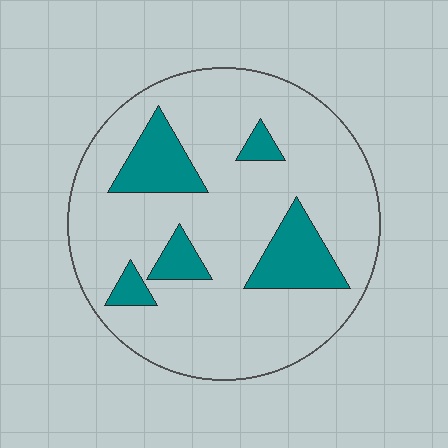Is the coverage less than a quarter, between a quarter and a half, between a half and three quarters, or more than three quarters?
Less than a quarter.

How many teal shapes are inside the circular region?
5.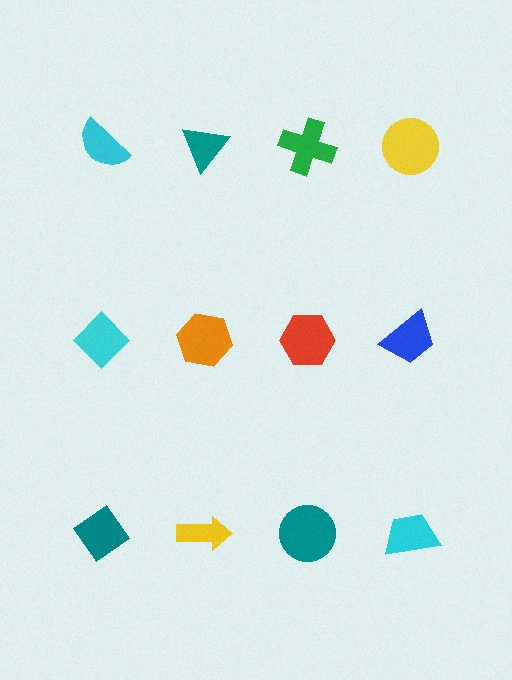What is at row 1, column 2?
A teal triangle.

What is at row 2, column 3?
A red hexagon.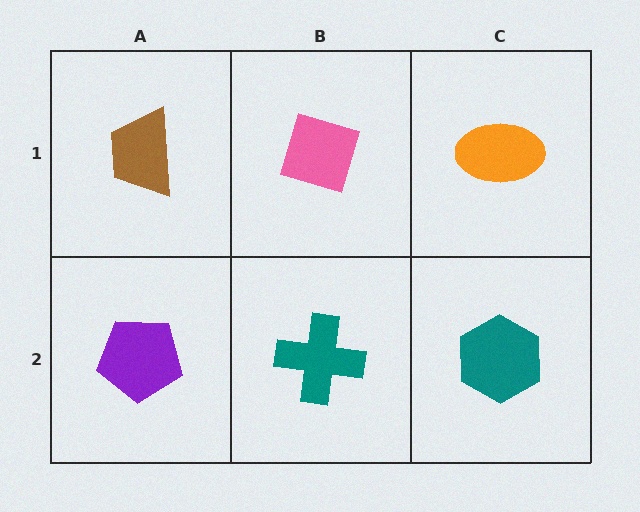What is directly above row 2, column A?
A brown trapezoid.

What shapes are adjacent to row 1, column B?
A teal cross (row 2, column B), a brown trapezoid (row 1, column A), an orange ellipse (row 1, column C).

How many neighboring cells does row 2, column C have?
2.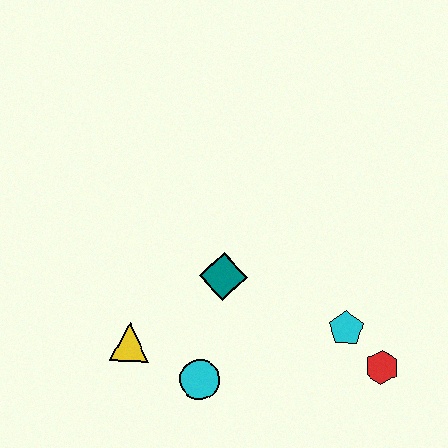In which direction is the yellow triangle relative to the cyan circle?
The yellow triangle is to the left of the cyan circle.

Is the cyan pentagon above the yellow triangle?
Yes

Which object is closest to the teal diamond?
The cyan circle is closest to the teal diamond.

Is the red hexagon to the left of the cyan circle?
No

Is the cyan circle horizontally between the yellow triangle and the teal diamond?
Yes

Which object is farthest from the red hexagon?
The yellow triangle is farthest from the red hexagon.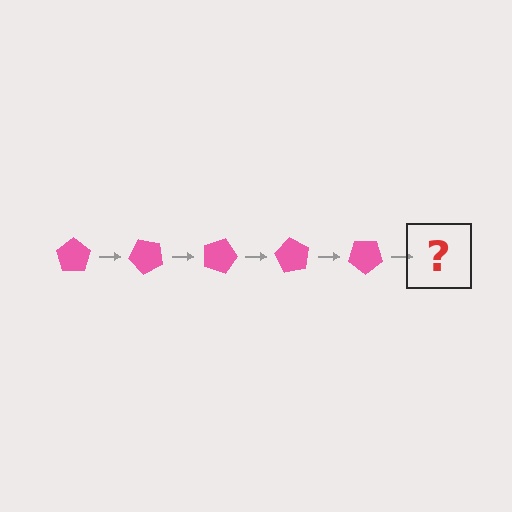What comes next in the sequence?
The next element should be a pink pentagon rotated 225 degrees.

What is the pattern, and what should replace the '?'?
The pattern is that the pentagon rotates 45 degrees each step. The '?' should be a pink pentagon rotated 225 degrees.